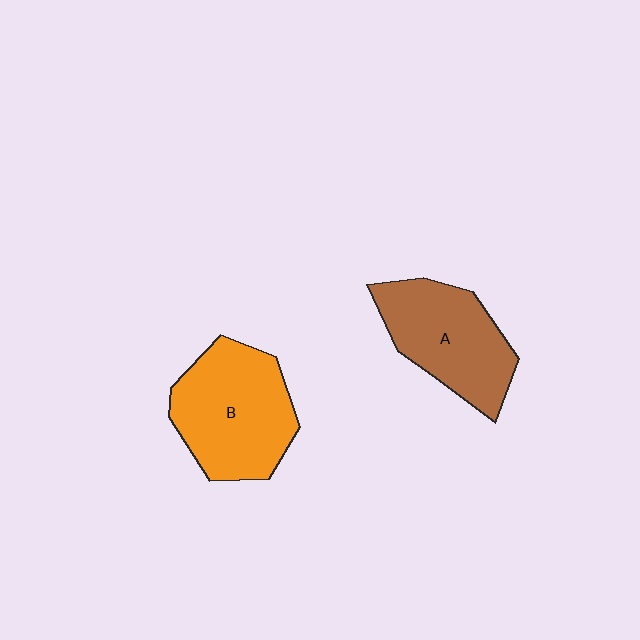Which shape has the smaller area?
Shape A (brown).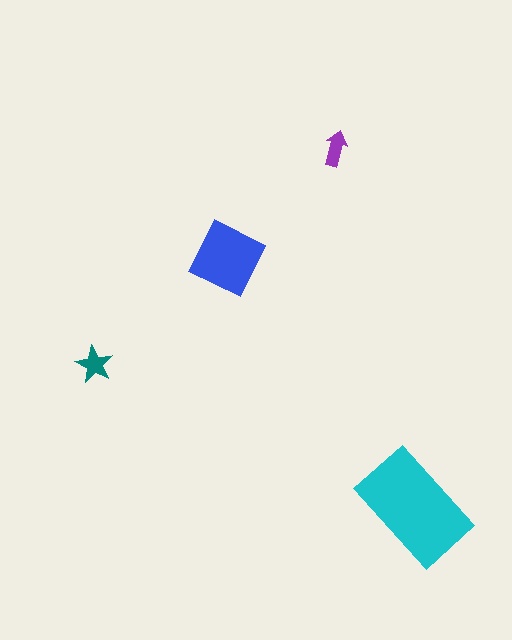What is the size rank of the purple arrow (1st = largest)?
4th.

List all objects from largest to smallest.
The cyan rectangle, the blue diamond, the teal star, the purple arrow.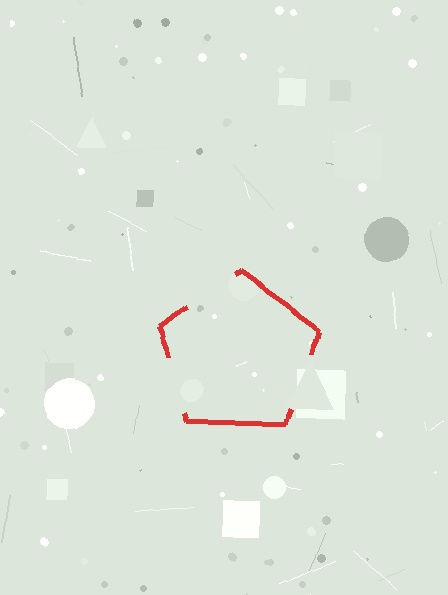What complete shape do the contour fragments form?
The contour fragments form a pentagon.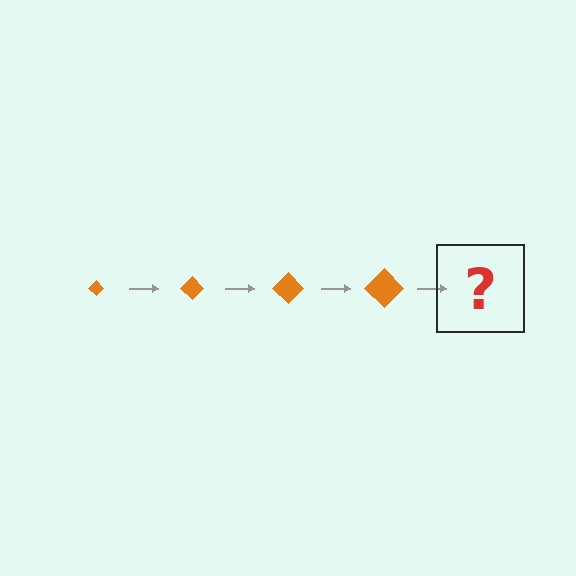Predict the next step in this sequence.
The next step is an orange diamond, larger than the previous one.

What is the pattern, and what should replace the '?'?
The pattern is that the diamond gets progressively larger each step. The '?' should be an orange diamond, larger than the previous one.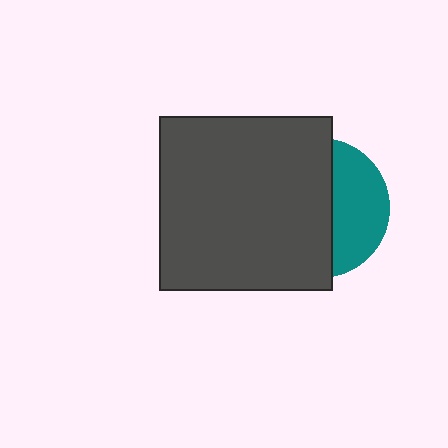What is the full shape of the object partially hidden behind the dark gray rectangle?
The partially hidden object is a teal circle.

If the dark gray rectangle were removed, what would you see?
You would see the complete teal circle.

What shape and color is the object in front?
The object in front is a dark gray rectangle.